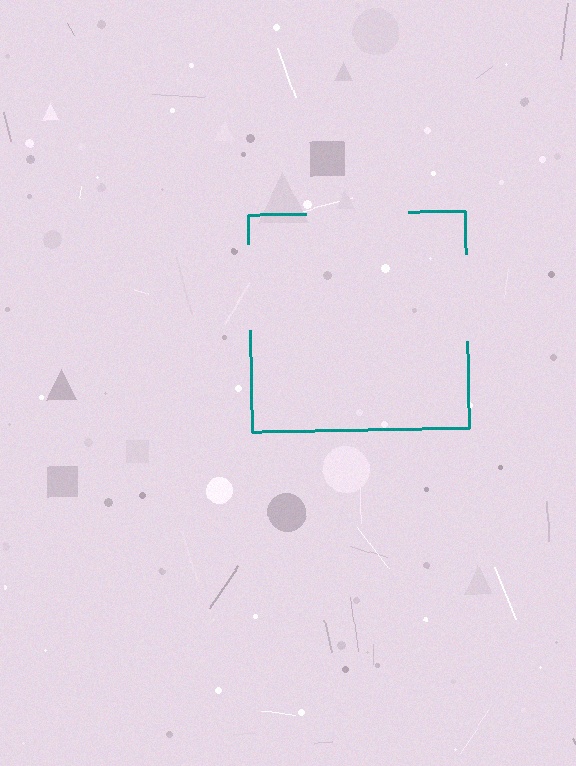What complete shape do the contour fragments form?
The contour fragments form a square.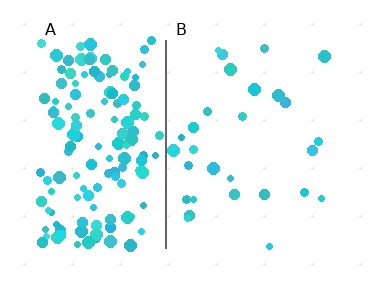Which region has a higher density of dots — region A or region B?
A (the left).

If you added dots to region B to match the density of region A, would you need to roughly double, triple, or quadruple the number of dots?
Approximately quadruple.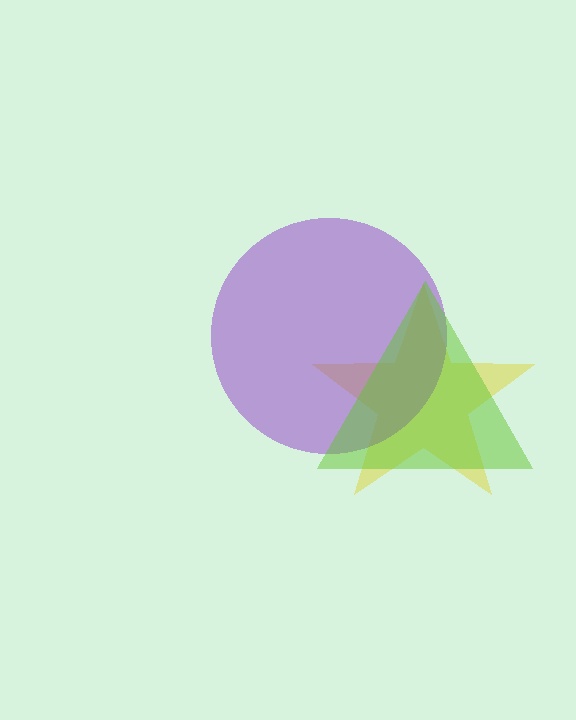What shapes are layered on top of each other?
The layered shapes are: a yellow star, a purple circle, a lime triangle.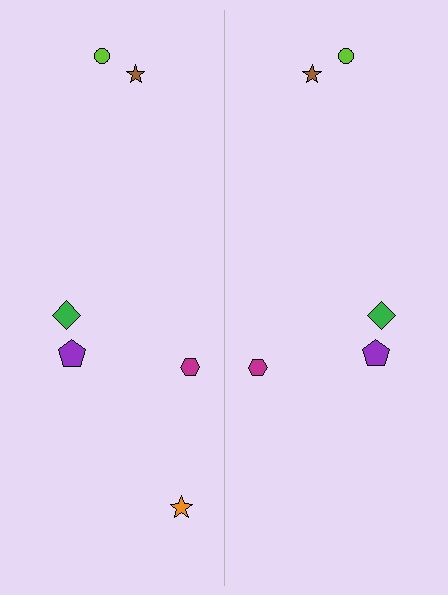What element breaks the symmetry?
A orange star is missing from the right side.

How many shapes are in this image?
There are 11 shapes in this image.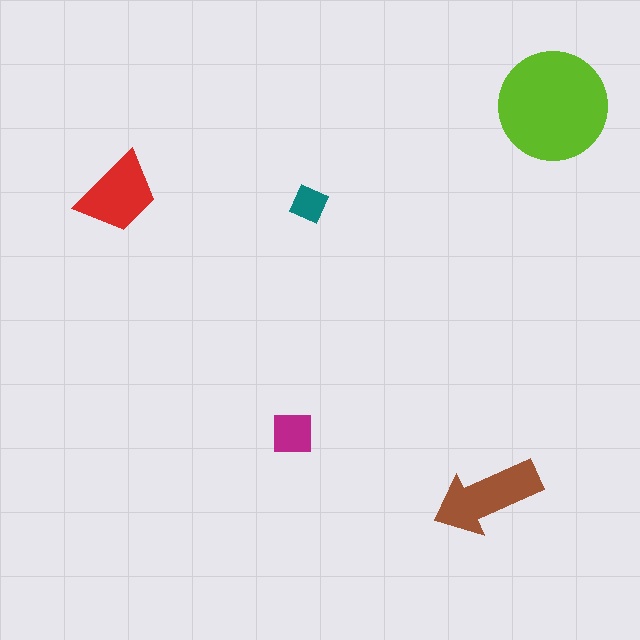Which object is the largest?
The lime circle.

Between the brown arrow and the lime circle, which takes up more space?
The lime circle.